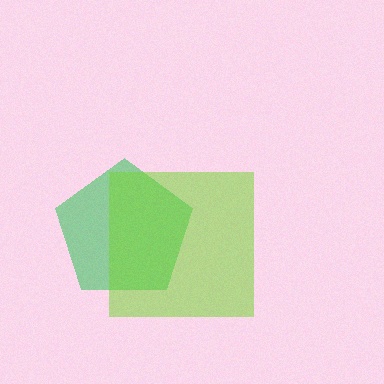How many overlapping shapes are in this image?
There are 2 overlapping shapes in the image.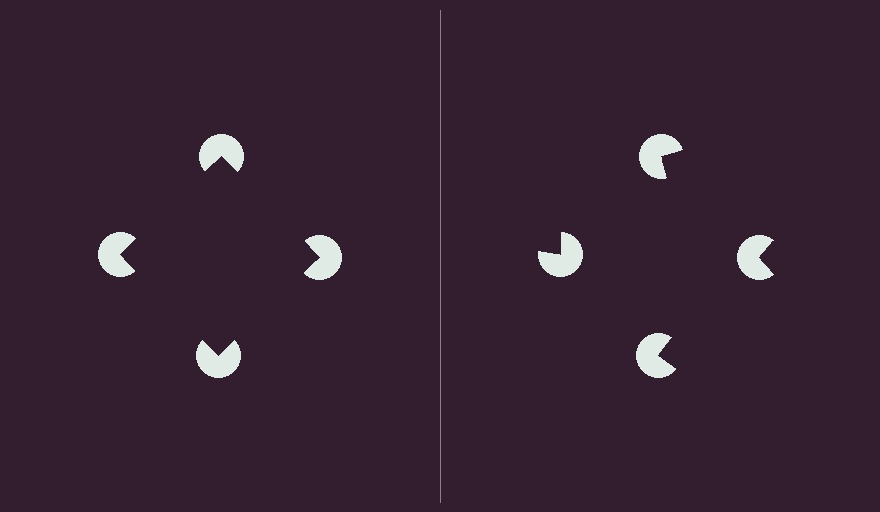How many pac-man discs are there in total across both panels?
8 — 4 on each side.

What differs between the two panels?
The pac-man discs are positioned identically on both sides; only the wedge orientations differ. On the left they align to a square; on the right they are misaligned.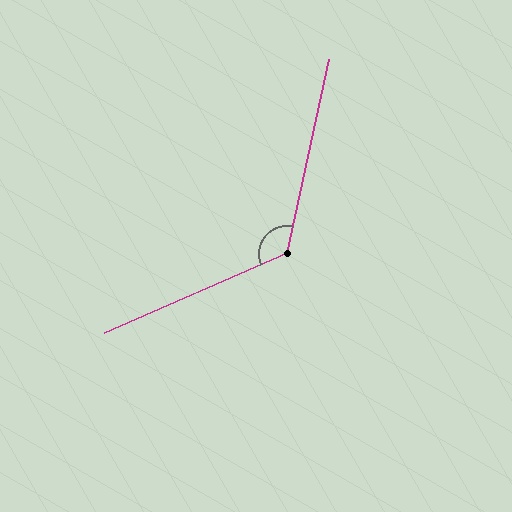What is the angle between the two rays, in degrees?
Approximately 126 degrees.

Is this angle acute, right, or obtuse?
It is obtuse.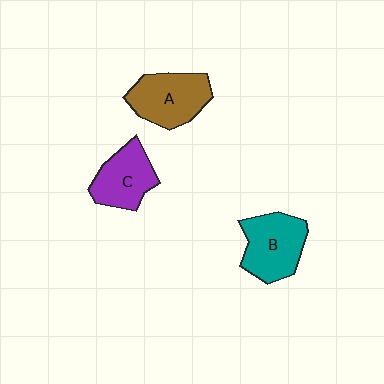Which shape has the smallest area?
Shape C (purple).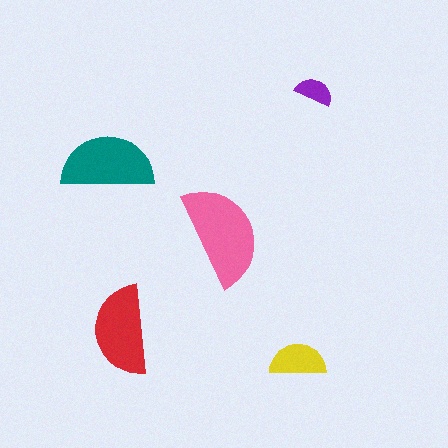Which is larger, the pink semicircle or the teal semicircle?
The pink one.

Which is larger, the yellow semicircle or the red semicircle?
The red one.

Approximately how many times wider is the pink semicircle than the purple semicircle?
About 2.5 times wider.